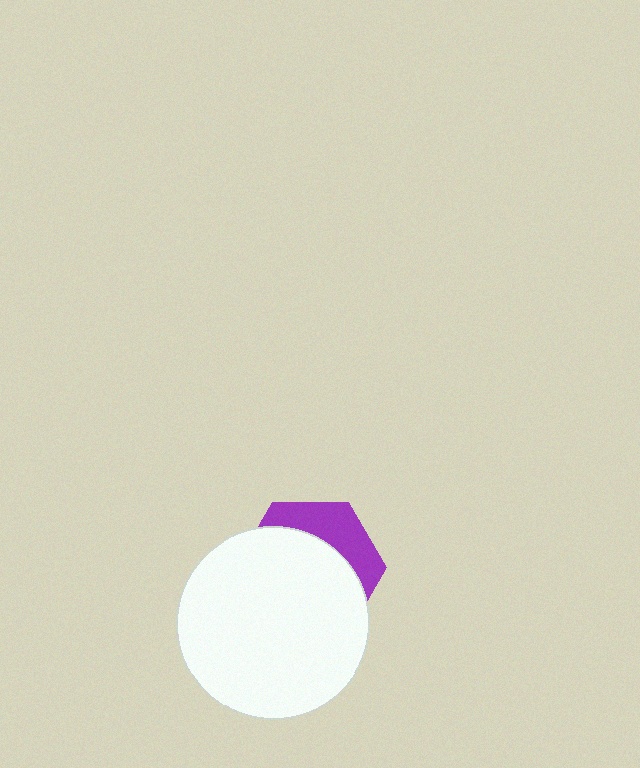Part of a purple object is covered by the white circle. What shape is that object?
It is a hexagon.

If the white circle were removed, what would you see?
You would see the complete purple hexagon.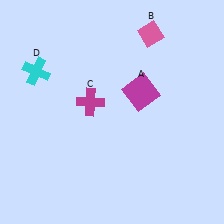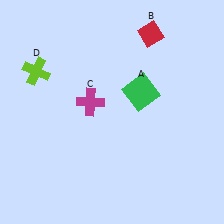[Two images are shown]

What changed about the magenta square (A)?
In Image 1, A is magenta. In Image 2, it changed to green.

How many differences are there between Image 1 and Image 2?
There are 3 differences between the two images.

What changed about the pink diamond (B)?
In Image 1, B is pink. In Image 2, it changed to red.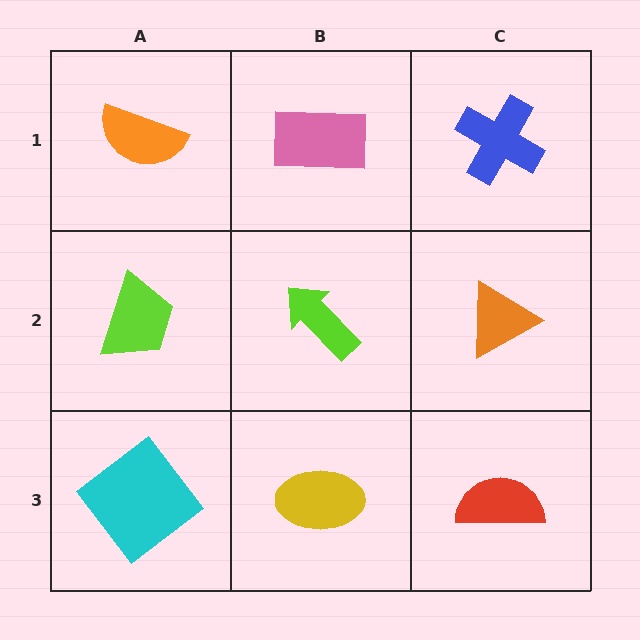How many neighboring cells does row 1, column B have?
3.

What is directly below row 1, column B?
A lime arrow.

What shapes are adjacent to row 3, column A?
A lime trapezoid (row 2, column A), a yellow ellipse (row 3, column B).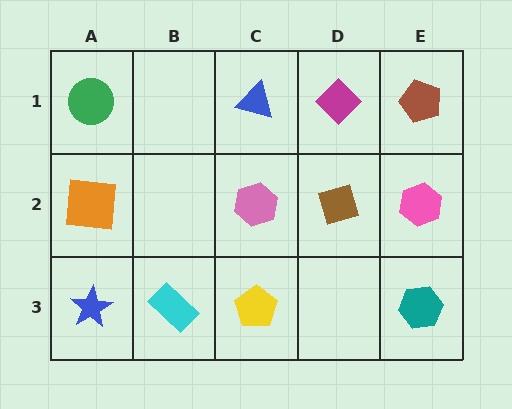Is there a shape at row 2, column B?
No, that cell is empty.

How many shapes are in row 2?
4 shapes.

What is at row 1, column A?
A green circle.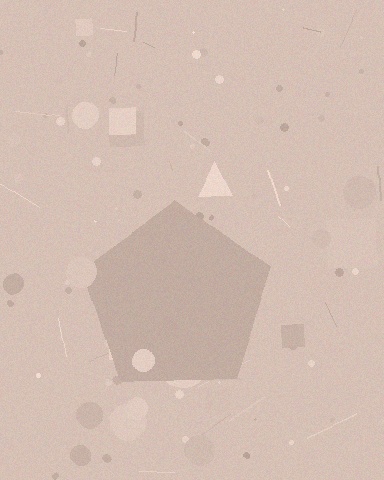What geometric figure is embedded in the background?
A pentagon is embedded in the background.